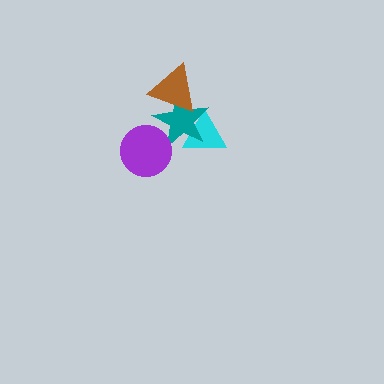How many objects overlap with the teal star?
3 objects overlap with the teal star.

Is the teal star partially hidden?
Yes, it is partially covered by another shape.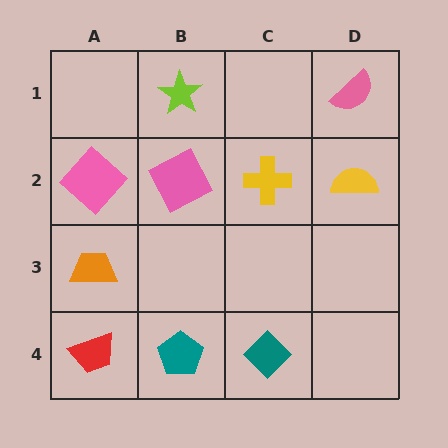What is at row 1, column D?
A pink semicircle.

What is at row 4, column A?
A red trapezoid.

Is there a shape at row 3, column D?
No, that cell is empty.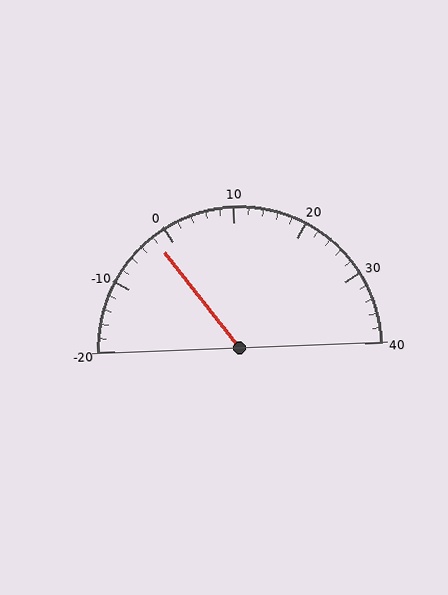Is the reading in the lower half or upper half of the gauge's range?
The reading is in the lower half of the range (-20 to 40).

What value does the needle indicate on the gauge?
The needle indicates approximately -2.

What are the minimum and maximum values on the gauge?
The gauge ranges from -20 to 40.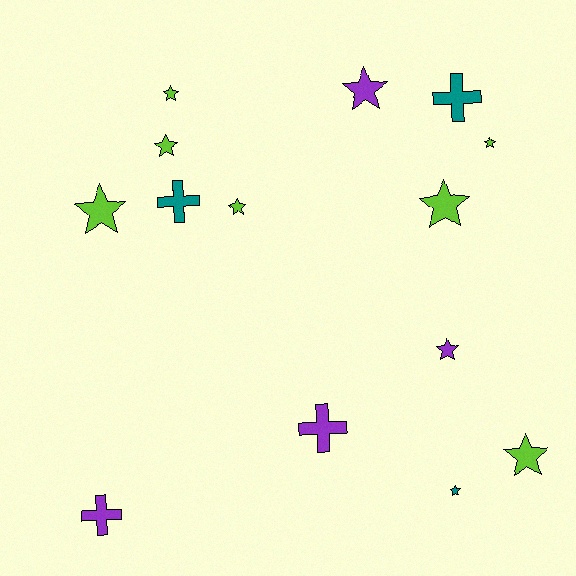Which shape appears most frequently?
Star, with 10 objects.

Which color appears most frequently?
Lime, with 7 objects.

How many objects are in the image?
There are 14 objects.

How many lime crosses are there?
There are no lime crosses.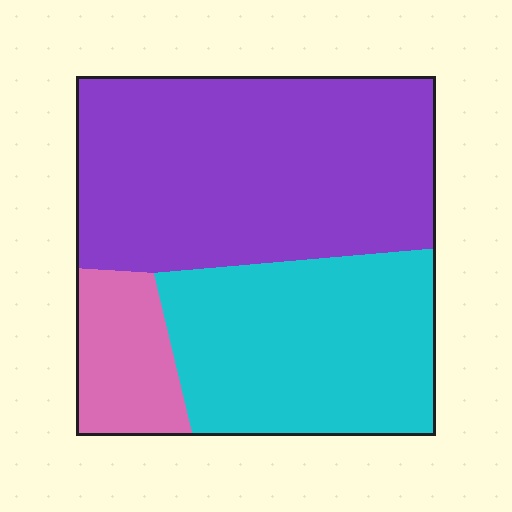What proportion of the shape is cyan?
Cyan covers around 35% of the shape.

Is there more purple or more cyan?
Purple.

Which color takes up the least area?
Pink, at roughly 10%.